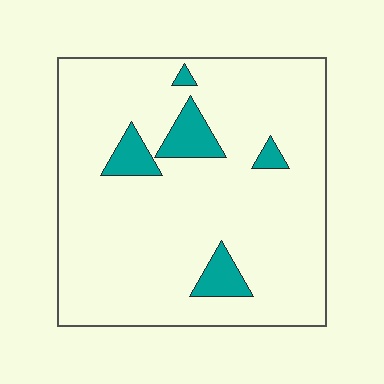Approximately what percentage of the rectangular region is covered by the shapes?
Approximately 10%.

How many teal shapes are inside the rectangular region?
5.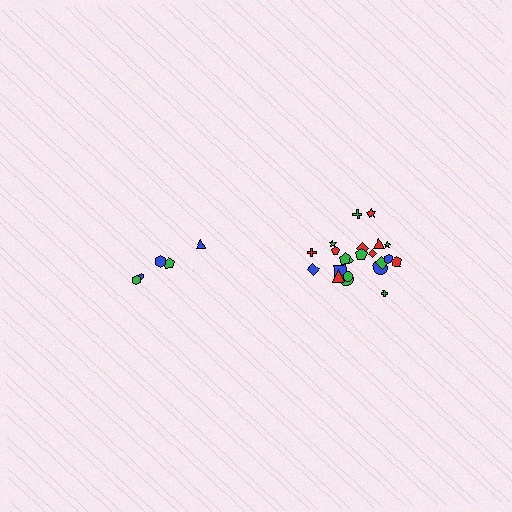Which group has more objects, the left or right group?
The right group.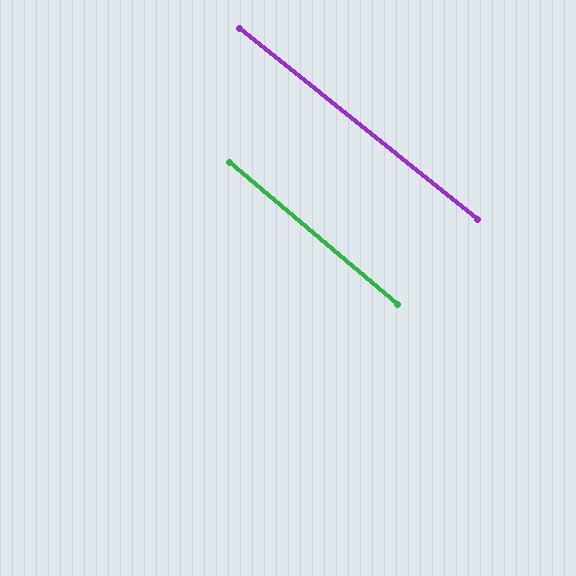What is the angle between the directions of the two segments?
Approximately 1 degree.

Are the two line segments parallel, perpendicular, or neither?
Parallel — their directions differ by only 1.4°.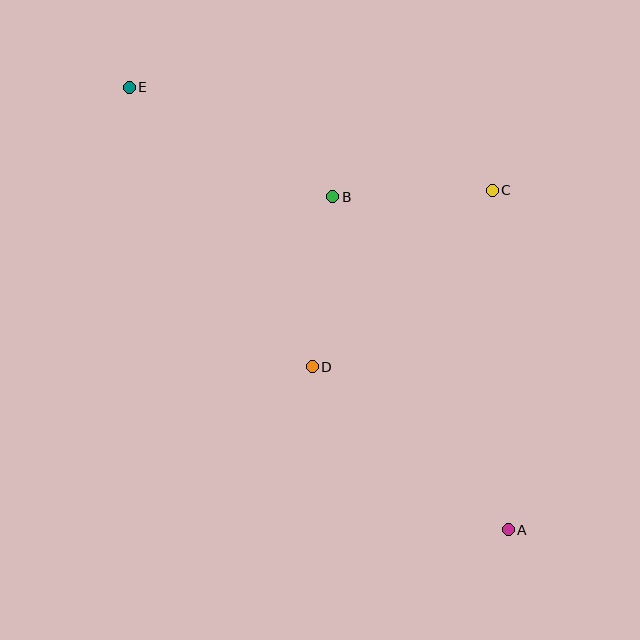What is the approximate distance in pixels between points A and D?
The distance between A and D is approximately 255 pixels.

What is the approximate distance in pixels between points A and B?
The distance between A and B is approximately 376 pixels.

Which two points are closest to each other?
Points B and C are closest to each other.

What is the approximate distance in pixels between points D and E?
The distance between D and E is approximately 334 pixels.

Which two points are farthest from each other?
Points A and E are farthest from each other.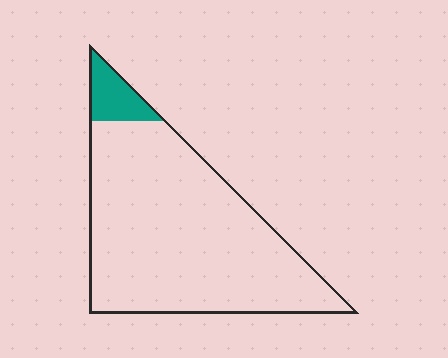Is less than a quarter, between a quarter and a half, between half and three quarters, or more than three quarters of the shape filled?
Less than a quarter.